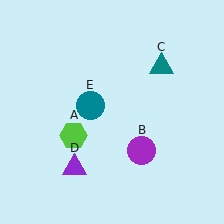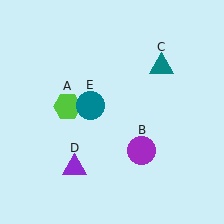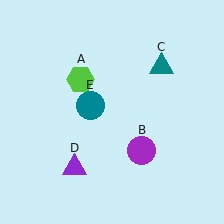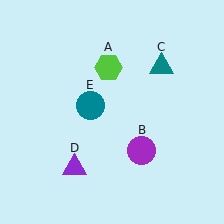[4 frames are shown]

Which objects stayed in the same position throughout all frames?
Purple circle (object B) and teal triangle (object C) and purple triangle (object D) and teal circle (object E) remained stationary.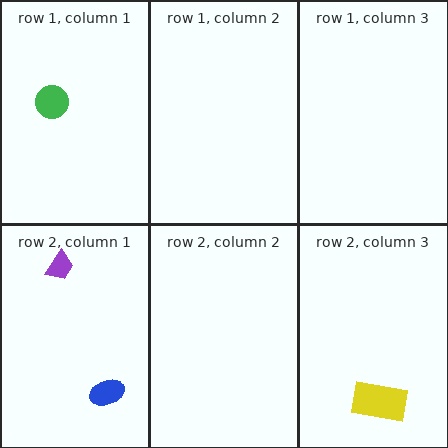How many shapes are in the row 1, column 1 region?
1.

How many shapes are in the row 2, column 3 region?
1.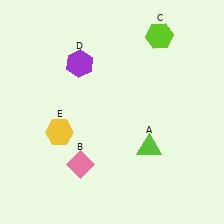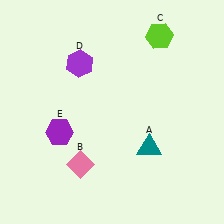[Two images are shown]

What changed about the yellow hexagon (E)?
In Image 1, E is yellow. In Image 2, it changed to purple.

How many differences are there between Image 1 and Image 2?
There are 2 differences between the two images.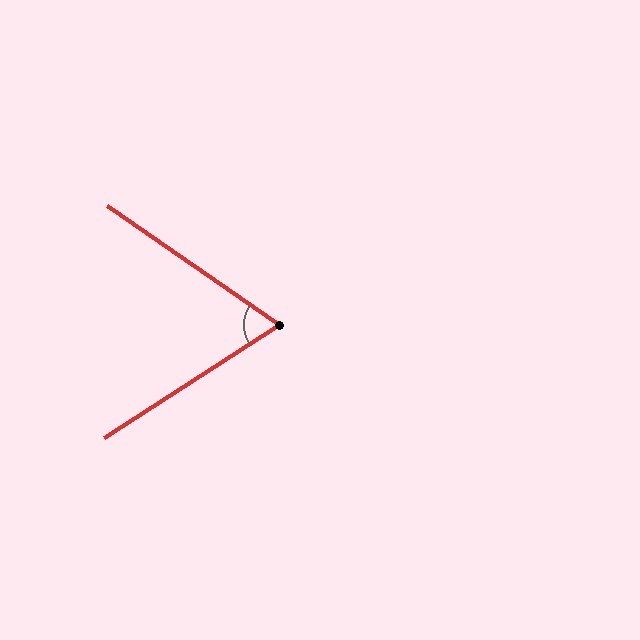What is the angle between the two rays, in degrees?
Approximately 68 degrees.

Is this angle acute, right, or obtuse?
It is acute.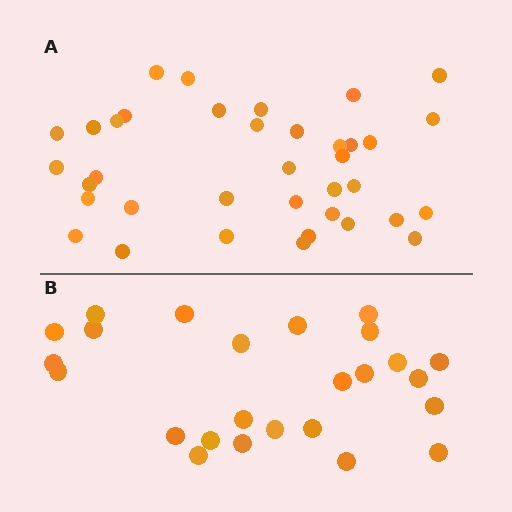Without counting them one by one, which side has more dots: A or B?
Region A (the top region) has more dots.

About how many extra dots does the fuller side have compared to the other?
Region A has roughly 12 or so more dots than region B.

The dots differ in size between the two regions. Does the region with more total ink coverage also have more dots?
No. Region B has more total ink coverage because its dots are larger, but region A actually contains more individual dots. Total area can be misleading — the number of items is what matters here.